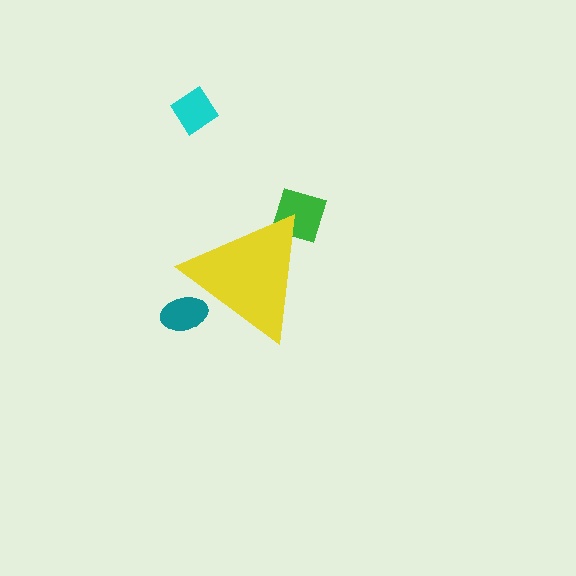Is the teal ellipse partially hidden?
Yes, the teal ellipse is partially hidden behind the yellow triangle.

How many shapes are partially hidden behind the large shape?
2 shapes are partially hidden.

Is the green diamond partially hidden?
Yes, the green diamond is partially hidden behind the yellow triangle.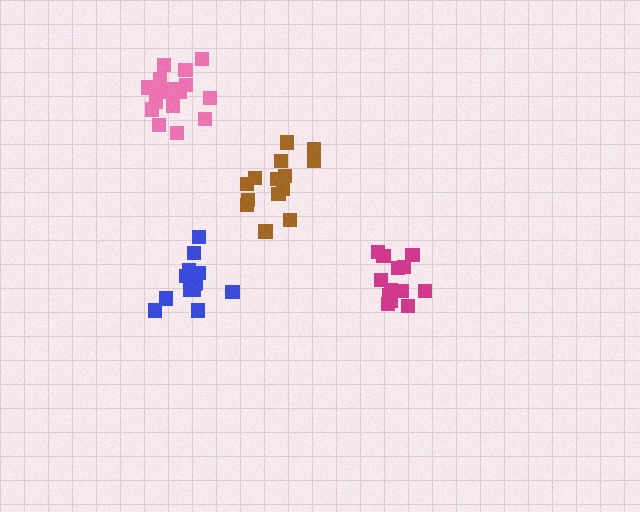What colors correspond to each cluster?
The clusters are colored: magenta, pink, brown, blue.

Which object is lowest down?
The magenta cluster is bottommost.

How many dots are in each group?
Group 1: 13 dots, Group 2: 17 dots, Group 3: 14 dots, Group 4: 13 dots (57 total).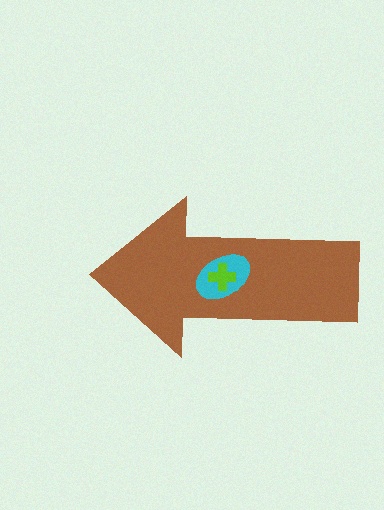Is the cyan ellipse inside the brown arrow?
Yes.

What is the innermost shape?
The lime cross.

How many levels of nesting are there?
3.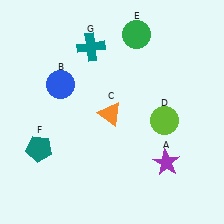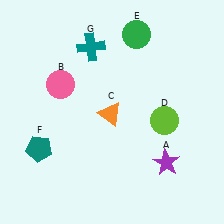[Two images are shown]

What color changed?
The circle (B) changed from blue in Image 1 to pink in Image 2.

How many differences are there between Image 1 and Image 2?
There is 1 difference between the two images.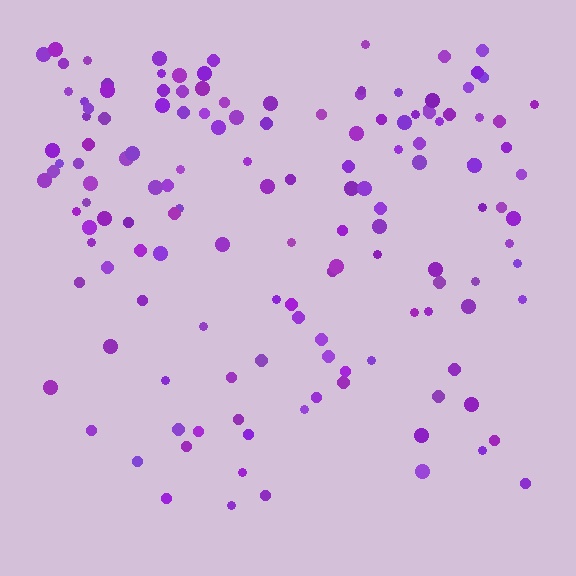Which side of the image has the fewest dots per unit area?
The bottom.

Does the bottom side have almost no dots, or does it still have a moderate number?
Still a moderate number, just noticeably fewer than the top.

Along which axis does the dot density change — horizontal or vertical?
Vertical.